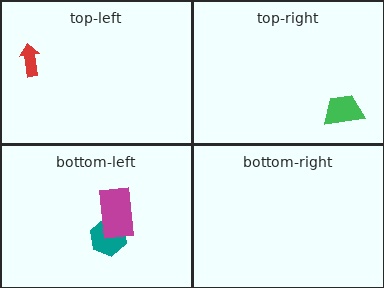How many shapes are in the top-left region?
1.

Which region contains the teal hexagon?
The bottom-left region.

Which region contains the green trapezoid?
The top-right region.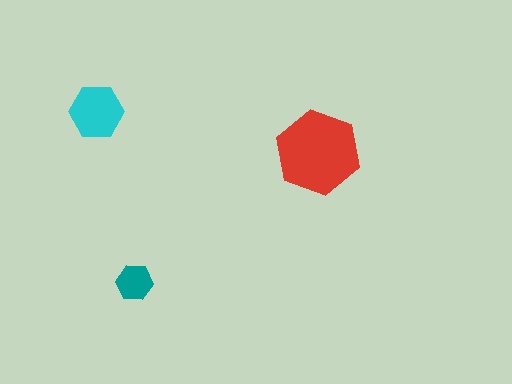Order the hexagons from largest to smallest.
the red one, the cyan one, the teal one.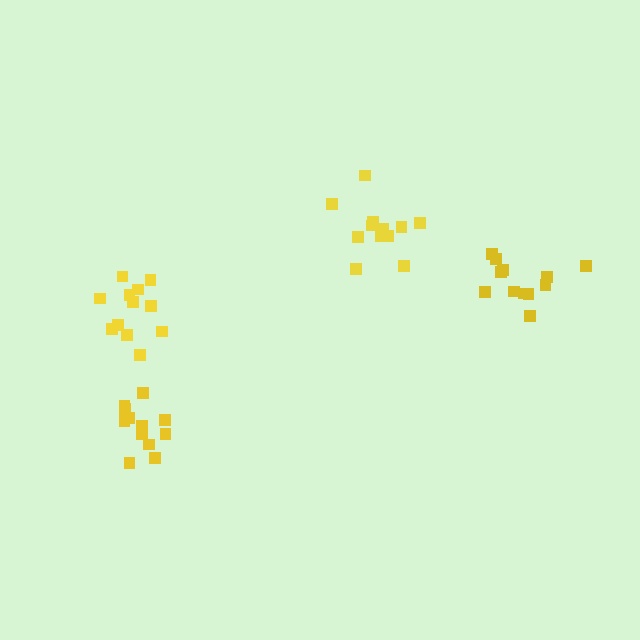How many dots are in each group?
Group 1: 12 dots, Group 2: 12 dots, Group 3: 12 dots, Group 4: 12 dots (48 total).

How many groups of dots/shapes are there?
There are 4 groups.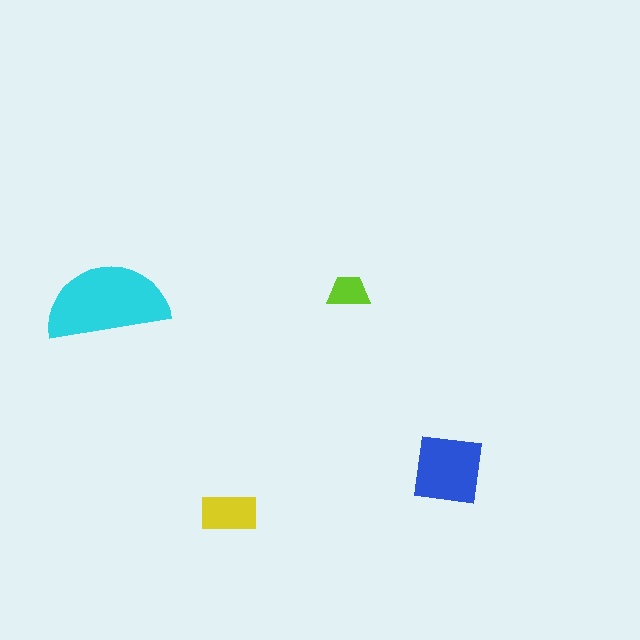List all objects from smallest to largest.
The lime trapezoid, the yellow rectangle, the blue square, the cyan semicircle.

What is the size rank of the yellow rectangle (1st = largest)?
3rd.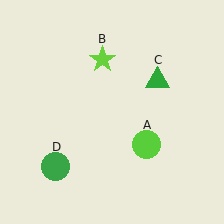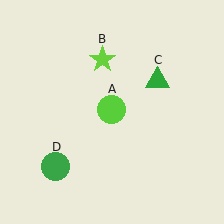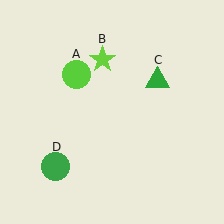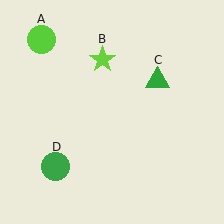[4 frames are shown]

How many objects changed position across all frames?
1 object changed position: lime circle (object A).